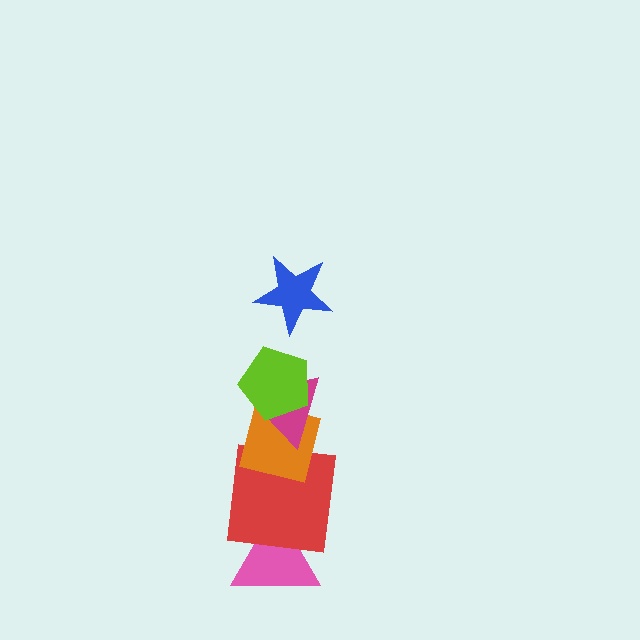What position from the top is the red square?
The red square is 5th from the top.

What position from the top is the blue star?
The blue star is 1st from the top.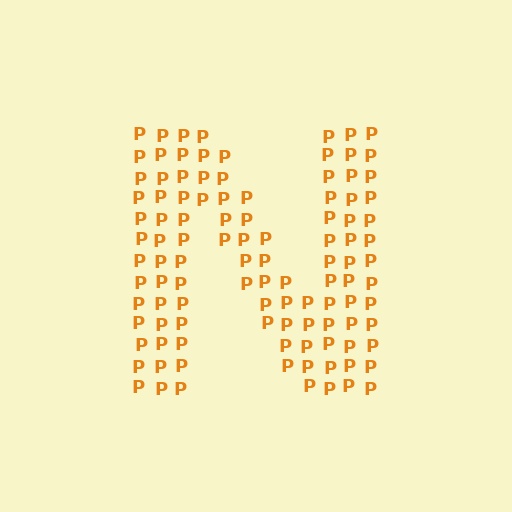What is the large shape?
The large shape is the letter N.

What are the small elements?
The small elements are letter P's.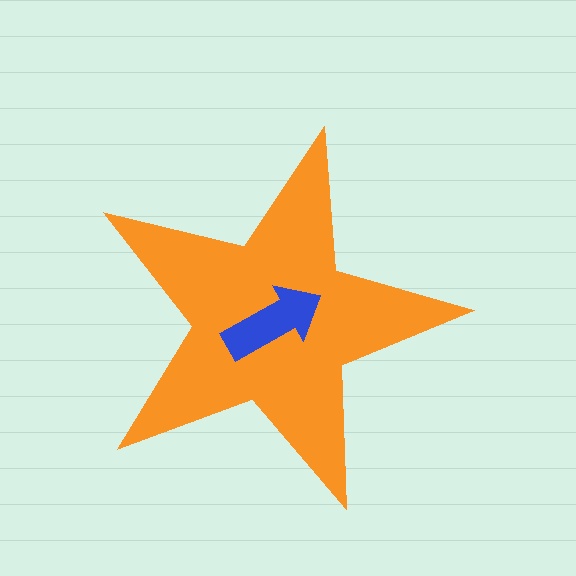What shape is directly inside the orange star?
The blue arrow.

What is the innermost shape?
The blue arrow.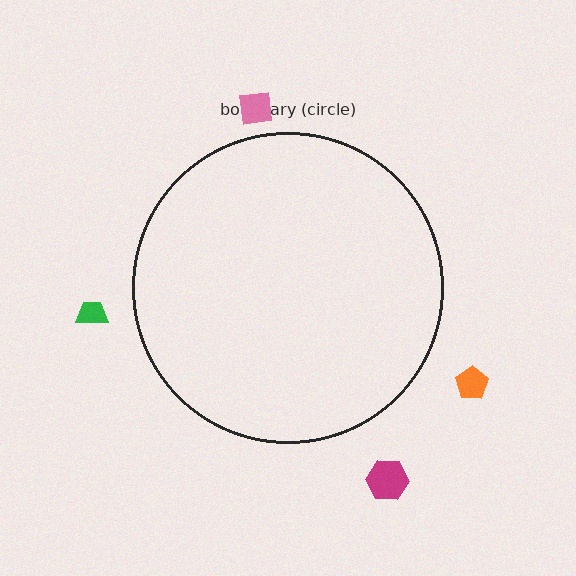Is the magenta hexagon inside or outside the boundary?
Outside.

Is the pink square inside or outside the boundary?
Outside.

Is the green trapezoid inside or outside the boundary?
Outside.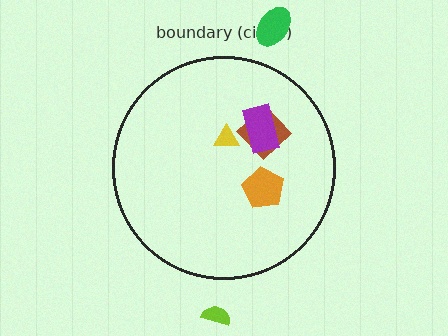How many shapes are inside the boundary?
4 inside, 2 outside.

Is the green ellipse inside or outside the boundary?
Outside.